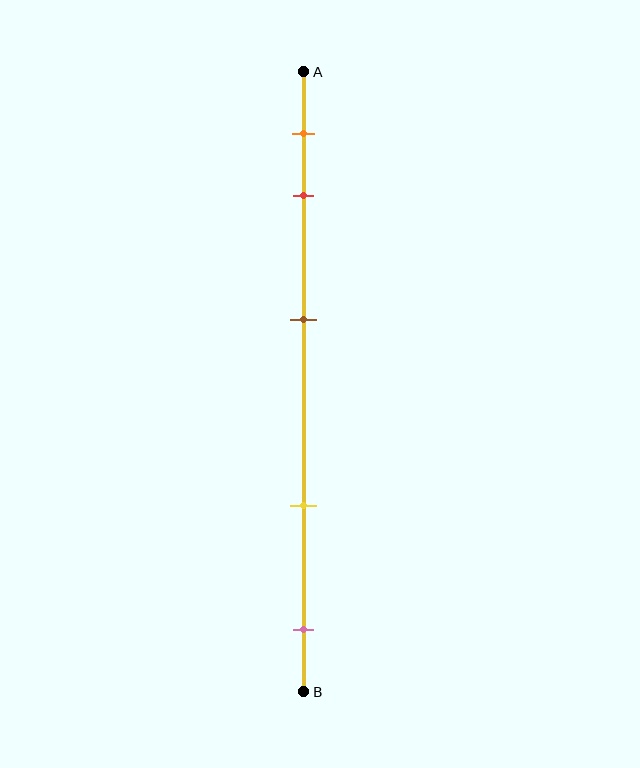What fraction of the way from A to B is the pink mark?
The pink mark is approximately 90% (0.9) of the way from A to B.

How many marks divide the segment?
There are 5 marks dividing the segment.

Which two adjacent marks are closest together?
The orange and red marks are the closest adjacent pair.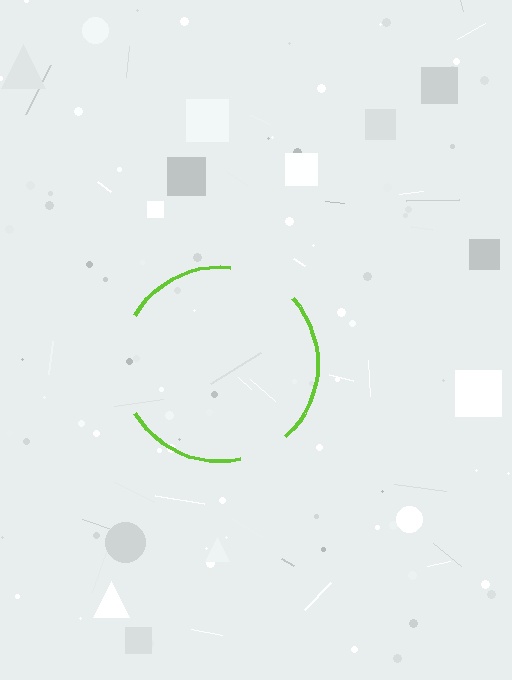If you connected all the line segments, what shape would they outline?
They would outline a circle.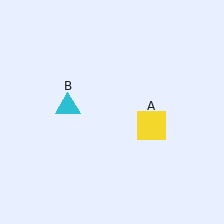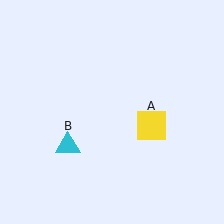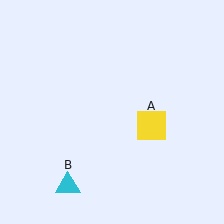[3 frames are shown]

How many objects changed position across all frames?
1 object changed position: cyan triangle (object B).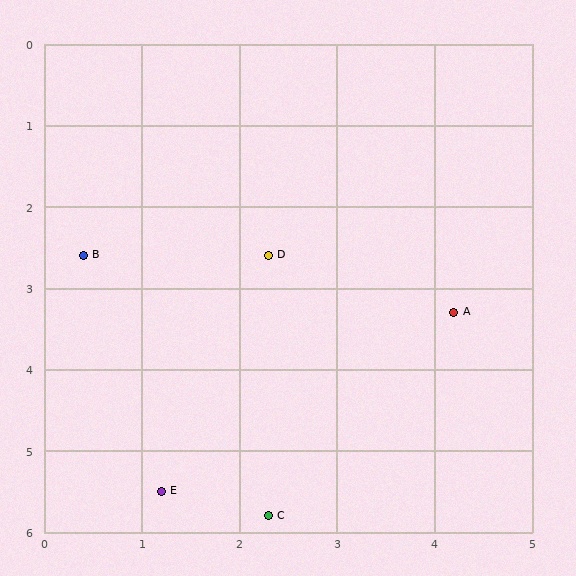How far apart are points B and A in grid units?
Points B and A are about 3.9 grid units apart.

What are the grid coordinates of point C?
Point C is at approximately (2.3, 5.8).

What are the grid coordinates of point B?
Point B is at approximately (0.4, 2.6).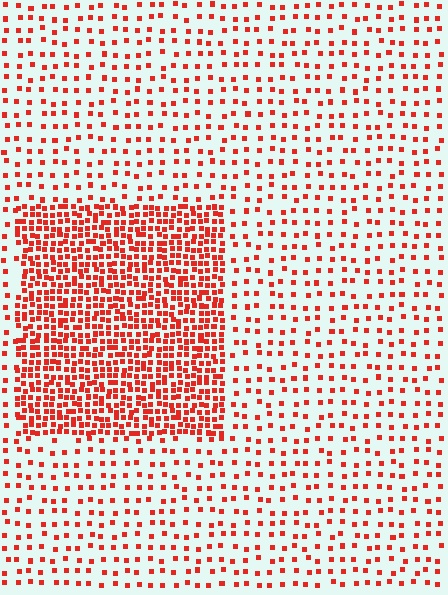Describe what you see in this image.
The image contains small red elements arranged at two different densities. A rectangle-shaped region is visible where the elements are more densely packed than the surrounding area.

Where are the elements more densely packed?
The elements are more densely packed inside the rectangle boundary.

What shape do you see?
I see a rectangle.